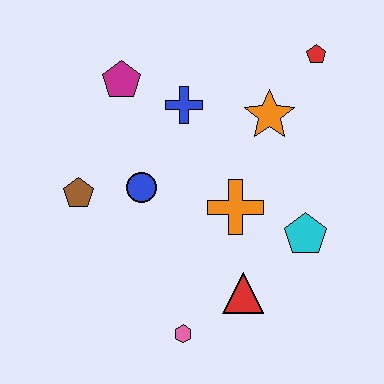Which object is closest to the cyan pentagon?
The orange cross is closest to the cyan pentagon.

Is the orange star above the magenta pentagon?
No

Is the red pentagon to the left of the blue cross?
No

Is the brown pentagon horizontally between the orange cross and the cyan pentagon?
No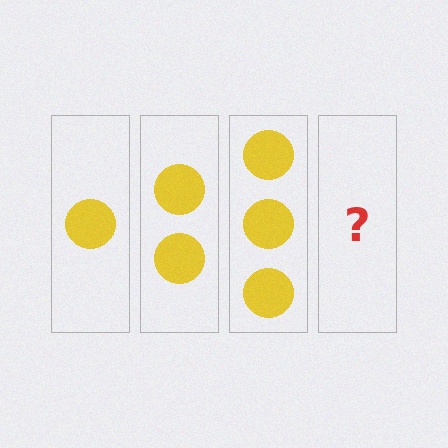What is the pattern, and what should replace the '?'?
The pattern is that each step adds one more circle. The '?' should be 4 circles.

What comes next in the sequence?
The next element should be 4 circles.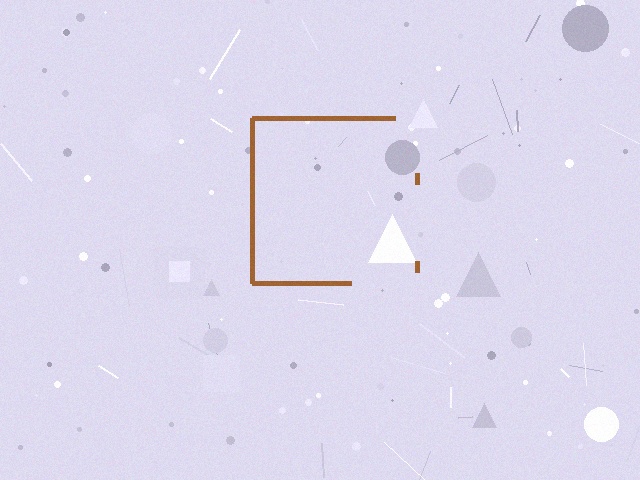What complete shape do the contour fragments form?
The contour fragments form a square.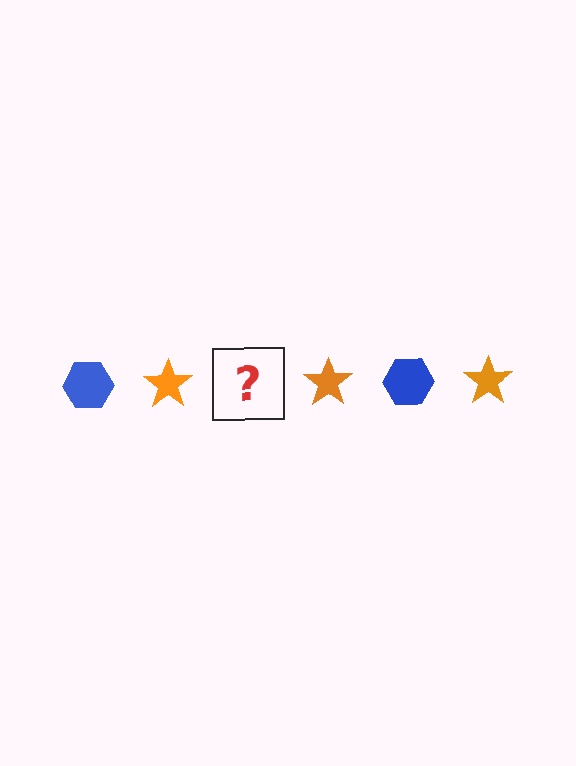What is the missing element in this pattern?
The missing element is a blue hexagon.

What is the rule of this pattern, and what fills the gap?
The rule is that the pattern alternates between blue hexagon and orange star. The gap should be filled with a blue hexagon.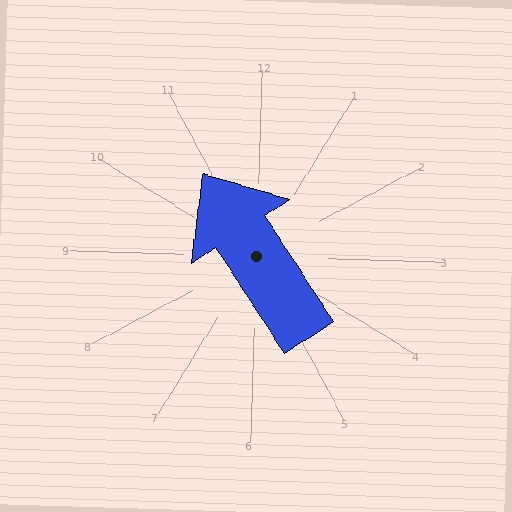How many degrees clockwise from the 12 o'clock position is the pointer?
Approximately 325 degrees.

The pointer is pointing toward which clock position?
Roughly 11 o'clock.